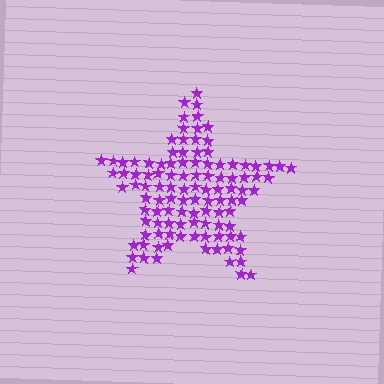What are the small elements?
The small elements are stars.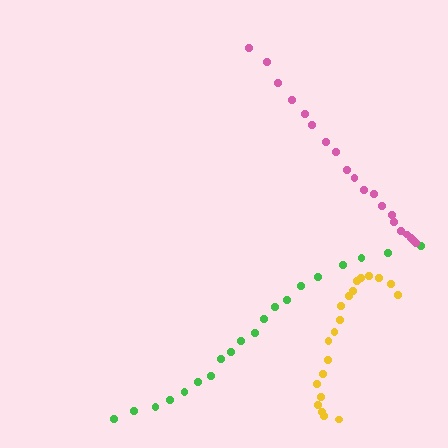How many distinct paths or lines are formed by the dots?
There are 3 distinct paths.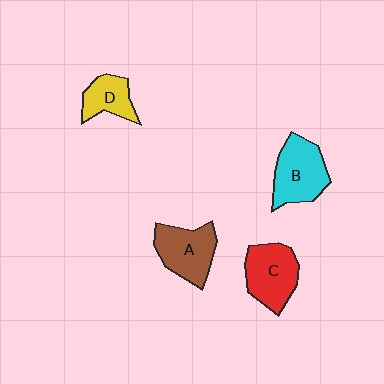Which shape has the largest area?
Shape B (cyan).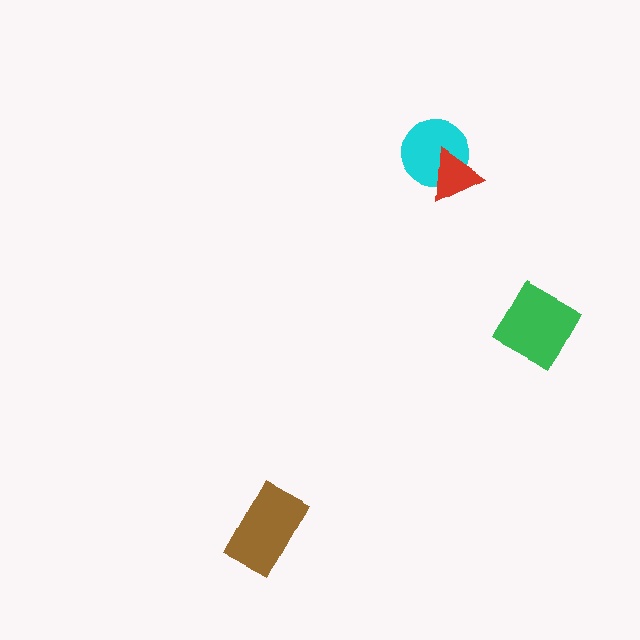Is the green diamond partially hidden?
No, no other shape covers it.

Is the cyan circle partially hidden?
Yes, it is partially covered by another shape.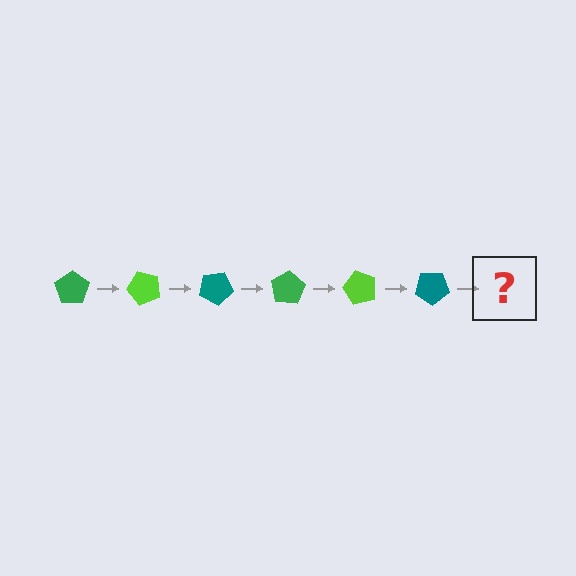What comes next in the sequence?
The next element should be a green pentagon, rotated 300 degrees from the start.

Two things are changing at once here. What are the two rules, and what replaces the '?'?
The two rules are that it rotates 50 degrees each step and the color cycles through green, lime, and teal. The '?' should be a green pentagon, rotated 300 degrees from the start.